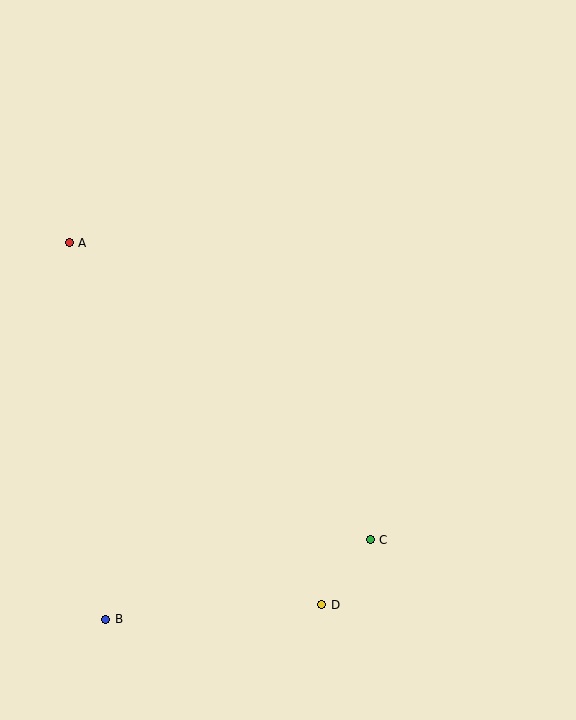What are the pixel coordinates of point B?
Point B is at (106, 619).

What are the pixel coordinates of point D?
Point D is at (322, 605).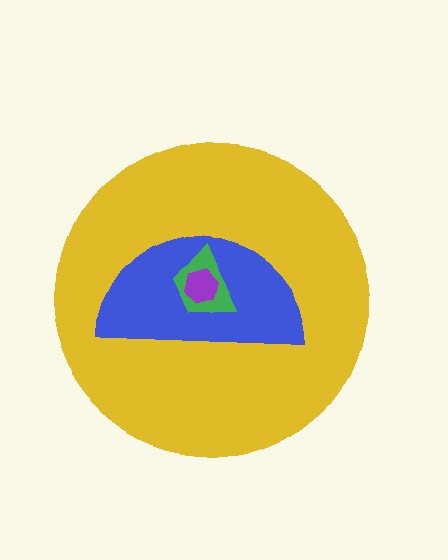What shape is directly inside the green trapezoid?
The purple hexagon.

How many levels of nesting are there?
4.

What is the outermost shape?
The yellow circle.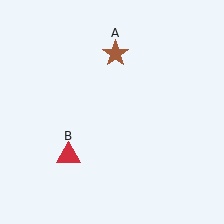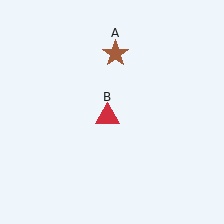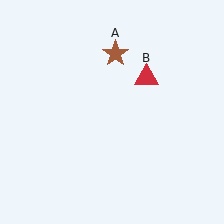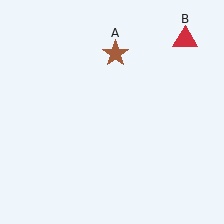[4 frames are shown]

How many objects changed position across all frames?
1 object changed position: red triangle (object B).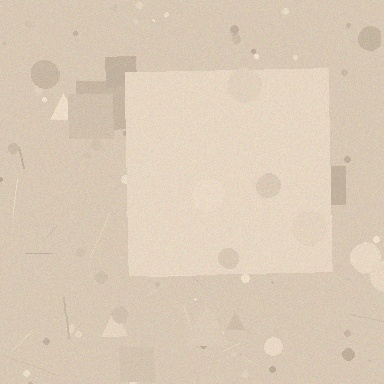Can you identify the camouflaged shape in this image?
The camouflaged shape is a square.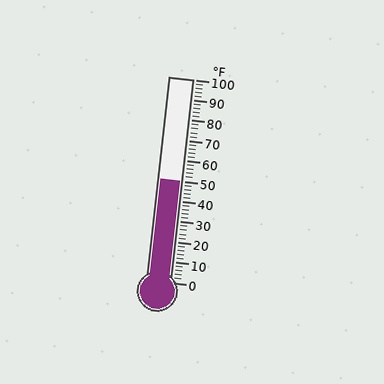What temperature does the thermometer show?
The thermometer shows approximately 50°F.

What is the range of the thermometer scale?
The thermometer scale ranges from 0°F to 100°F.